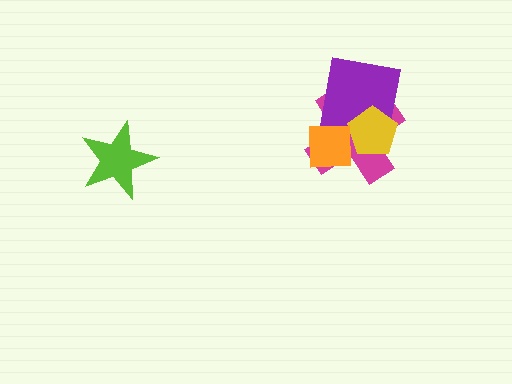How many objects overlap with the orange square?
3 objects overlap with the orange square.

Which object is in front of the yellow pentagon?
The orange square is in front of the yellow pentagon.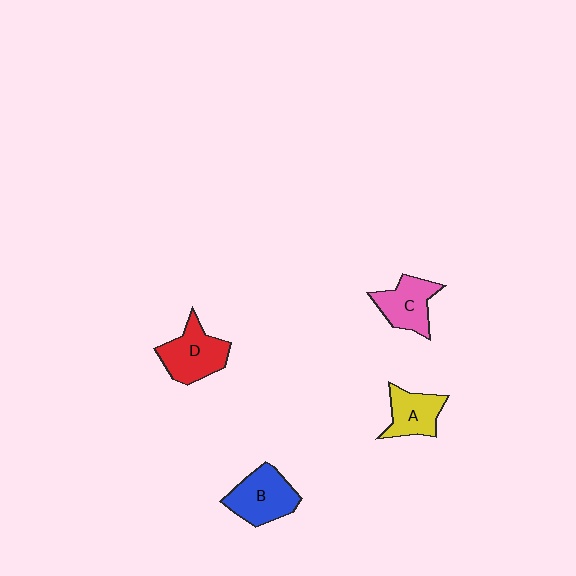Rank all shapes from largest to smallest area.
From largest to smallest: B (blue), D (red), C (pink), A (yellow).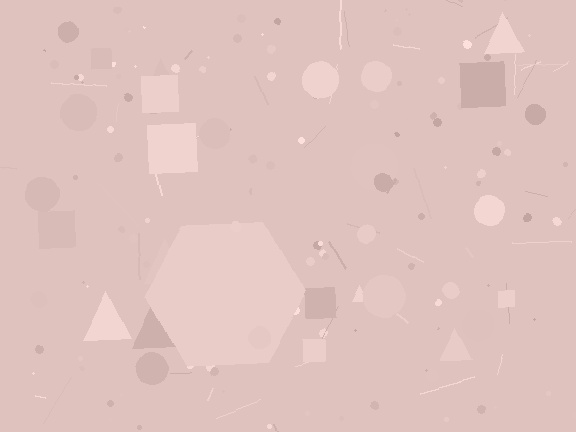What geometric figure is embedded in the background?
A hexagon is embedded in the background.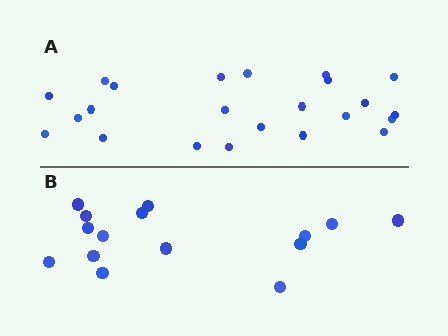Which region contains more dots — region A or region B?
Region A (the top region) has more dots.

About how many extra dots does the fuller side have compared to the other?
Region A has roughly 8 or so more dots than region B.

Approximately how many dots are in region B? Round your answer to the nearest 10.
About 20 dots. (The exact count is 15, which rounds to 20.)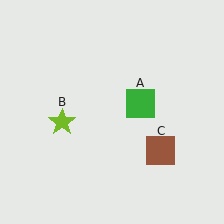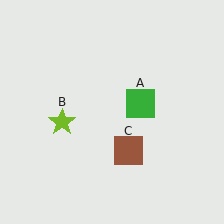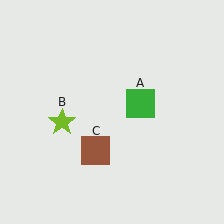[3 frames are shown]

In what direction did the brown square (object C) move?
The brown square (object C) moved left.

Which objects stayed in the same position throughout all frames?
Green square (object A) and lime star (object B) remained stationary.